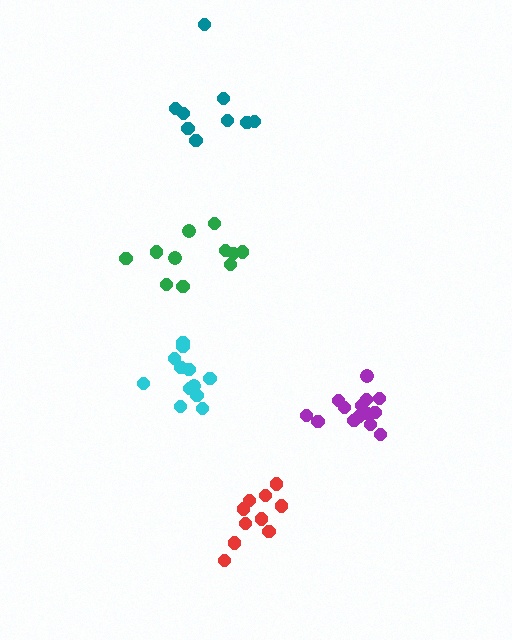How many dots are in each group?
Group 1: 12 dots, Group 2: 14 dots, Group 3: 9 dots, Group 4: 10 dots, Group 5: 11 dots (56 total).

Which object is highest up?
The teal cluster is topmost.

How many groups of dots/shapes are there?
There are 5 groups.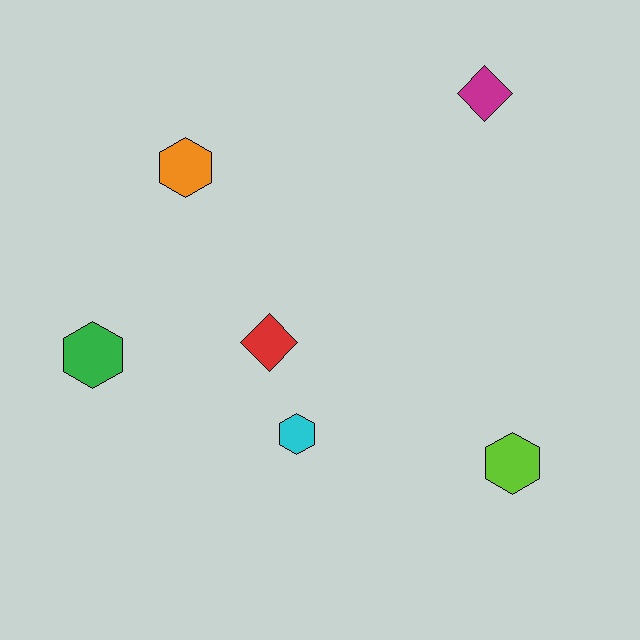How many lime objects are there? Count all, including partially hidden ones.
There is 1 lime object.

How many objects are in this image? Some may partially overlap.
There are 6 objects.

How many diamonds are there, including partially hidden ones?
There are 2 diamonds.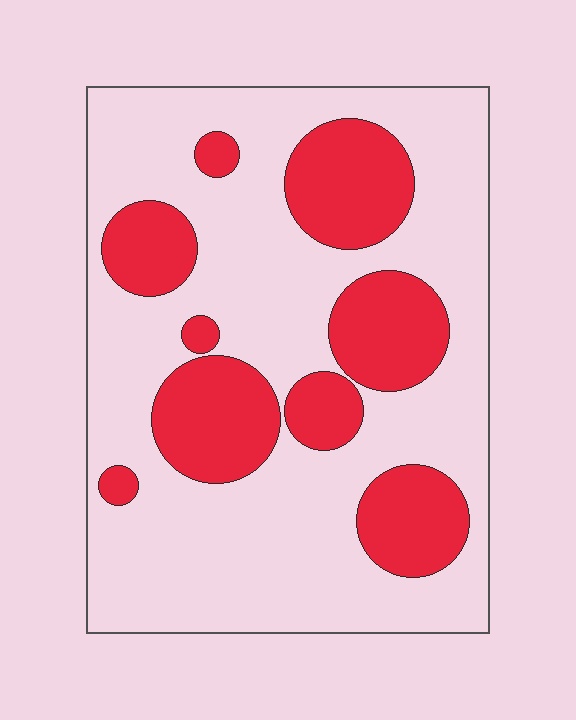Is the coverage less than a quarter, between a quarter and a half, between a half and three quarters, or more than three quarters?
Between a quarter and a half.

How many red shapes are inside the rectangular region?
9.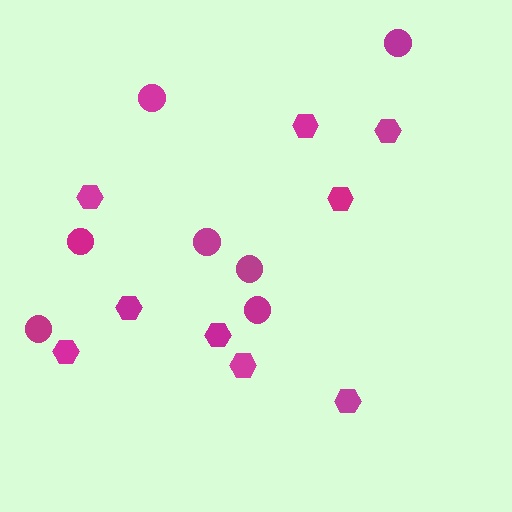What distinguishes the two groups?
There are 2 groups: one group of circles (7) and one group of hexagons (9).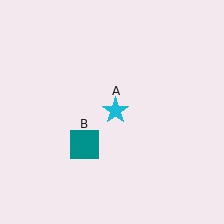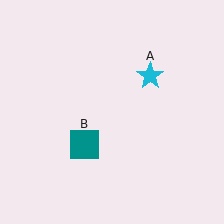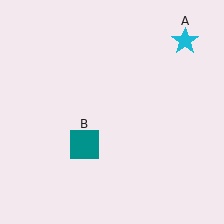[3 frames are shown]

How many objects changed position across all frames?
1 object changed position: cyan star (object A).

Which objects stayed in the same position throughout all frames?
Teal square (object B) remained stationary.